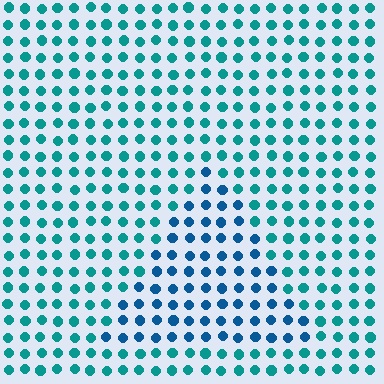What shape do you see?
I see a triangle.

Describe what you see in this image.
The image is filled with small teal elements in a uniform arrangement. A triangle-shaped region is visible where the elements are tinted to a slightly different hue, forming a subtle color boundary.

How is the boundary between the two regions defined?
The boundary is defined purely by a slight shift in hue (about 30 degrees). Spacing, size, and orientation are identical on both sides.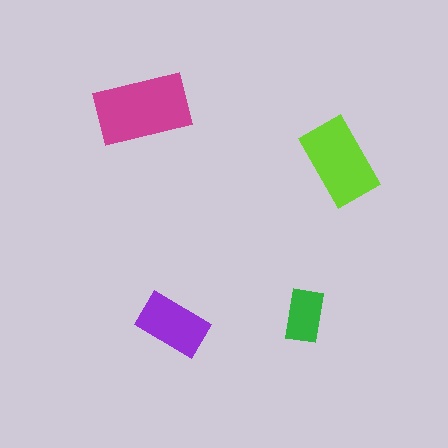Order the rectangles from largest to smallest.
the magenta one, the lime one, the purple one, the green one.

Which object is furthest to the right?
The lime rectangle is rightmost.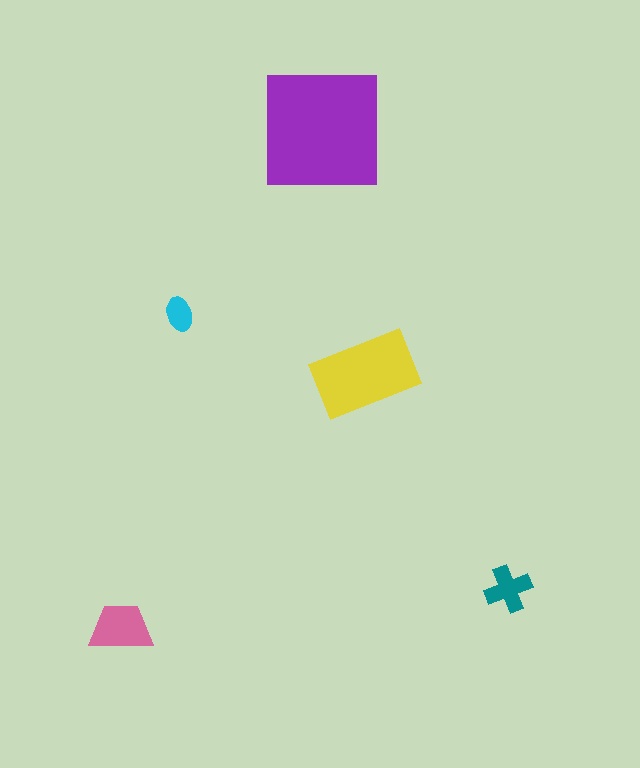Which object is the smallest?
The cyan ellipse.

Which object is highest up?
The purple square is topmost.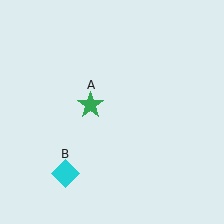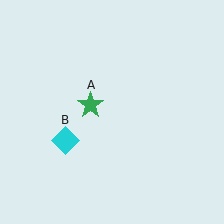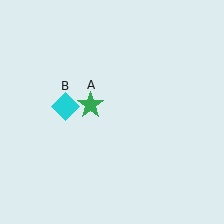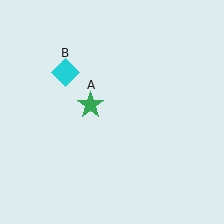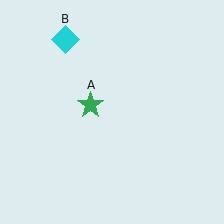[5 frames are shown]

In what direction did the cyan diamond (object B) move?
The cyan diamond (object B) moved up.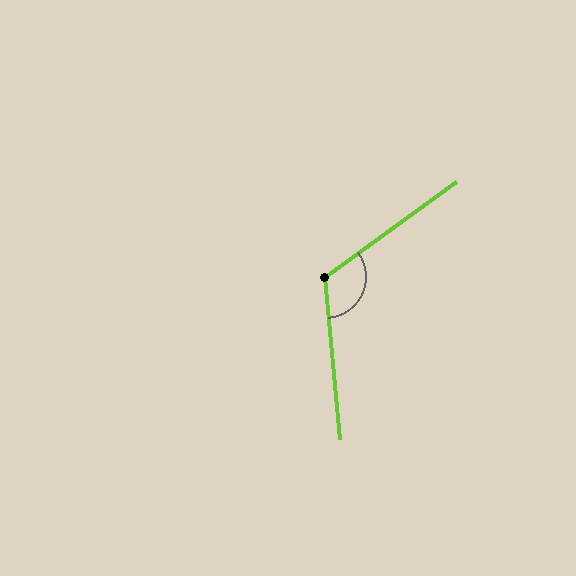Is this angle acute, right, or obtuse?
It is obtuse.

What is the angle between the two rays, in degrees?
Approximately 121 degrees.